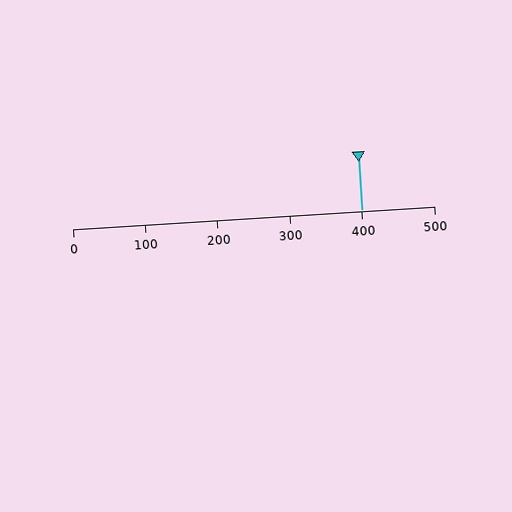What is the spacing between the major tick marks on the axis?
The major ticks are spaced 100 apart.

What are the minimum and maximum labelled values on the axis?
The axis runs from 0 to 500.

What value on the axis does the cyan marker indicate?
The marker indicates approximately 400.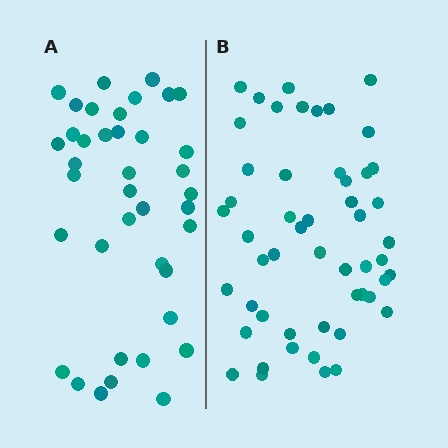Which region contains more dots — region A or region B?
Region B (the right region) has more dots.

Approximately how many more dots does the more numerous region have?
Region B has approximately 15 more dots than region A.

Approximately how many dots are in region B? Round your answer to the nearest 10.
About 50 dots. (The exact count is 52, which rounds to 50.)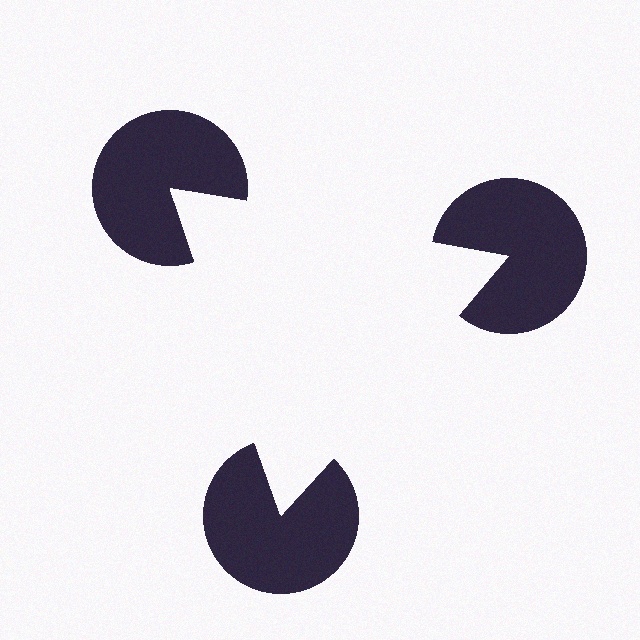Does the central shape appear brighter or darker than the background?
It typically appears slightly brighter than the background, even though no actual brightness change is drawn.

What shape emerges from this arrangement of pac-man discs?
An illusory triangle — its edges are inferred from the aligned wedge cuts in the pac-man discs, not physically drawn.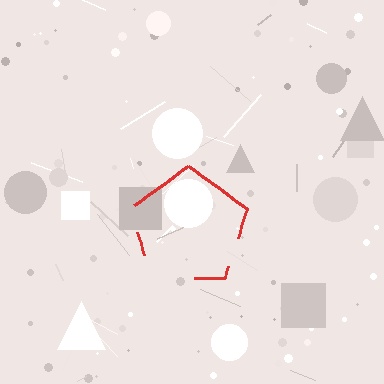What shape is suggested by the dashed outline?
The dashed outline suggests a pentagon.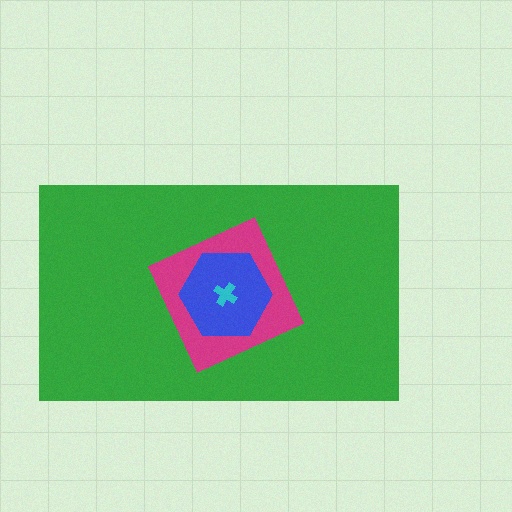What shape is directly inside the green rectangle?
The magenta square.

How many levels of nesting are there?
4.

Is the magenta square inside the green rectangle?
Yes.